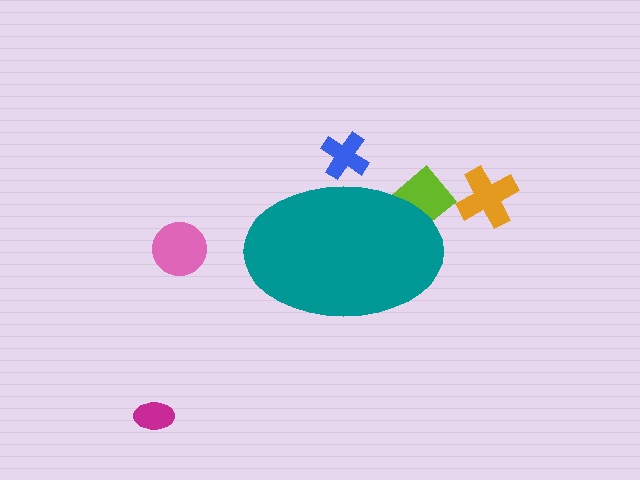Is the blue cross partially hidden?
Yes, the blue cross is partially hidden behind the teal ellipse.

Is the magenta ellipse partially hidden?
No, the magenta ellipse is fully visible.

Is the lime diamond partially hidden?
Yes, the lime diamond is partially hidden behind the teal ellipse.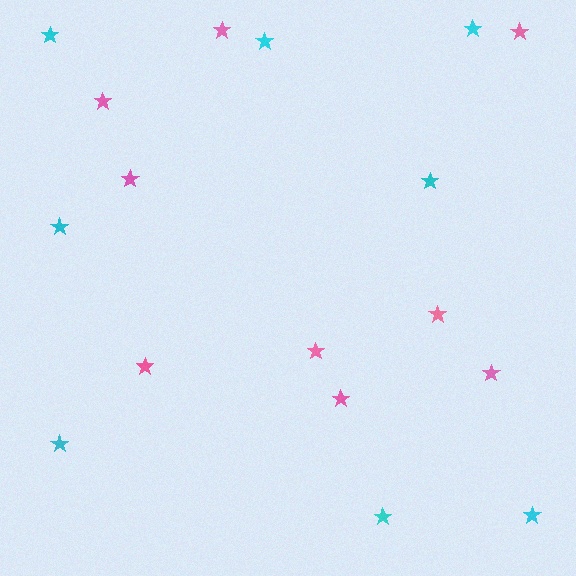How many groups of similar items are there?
There are 2 groups: one group of cyan stars (8) and one group of pink stars (9).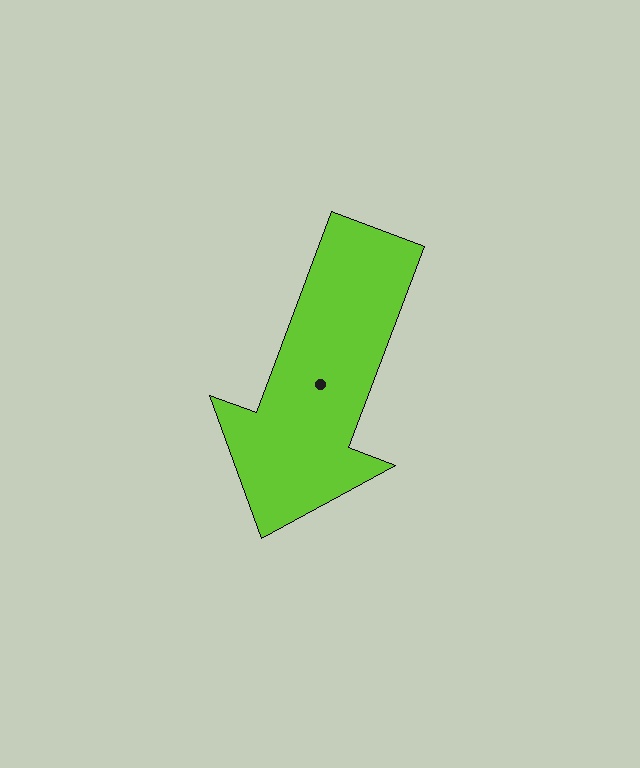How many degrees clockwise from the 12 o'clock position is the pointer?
Approximately 201 degrees.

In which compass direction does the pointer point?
South.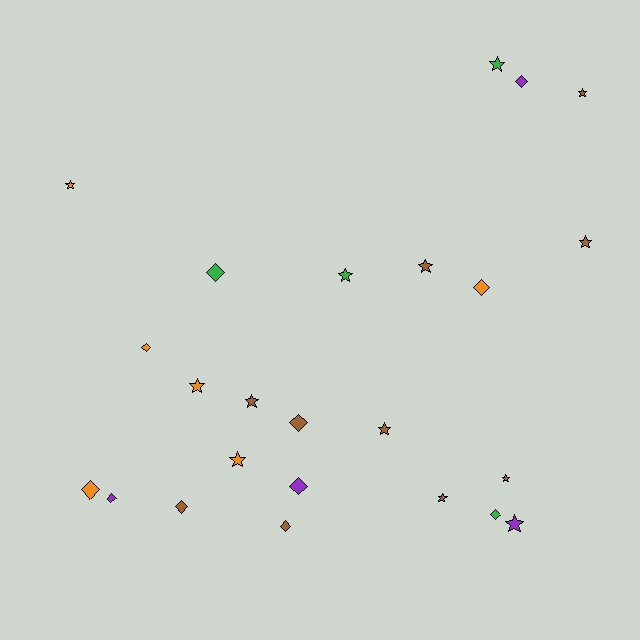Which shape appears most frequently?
Star, with 13 objects.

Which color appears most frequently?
Brown, with 10 objects.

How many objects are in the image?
There are 24 objects.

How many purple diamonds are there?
There are 3 purple diamonds.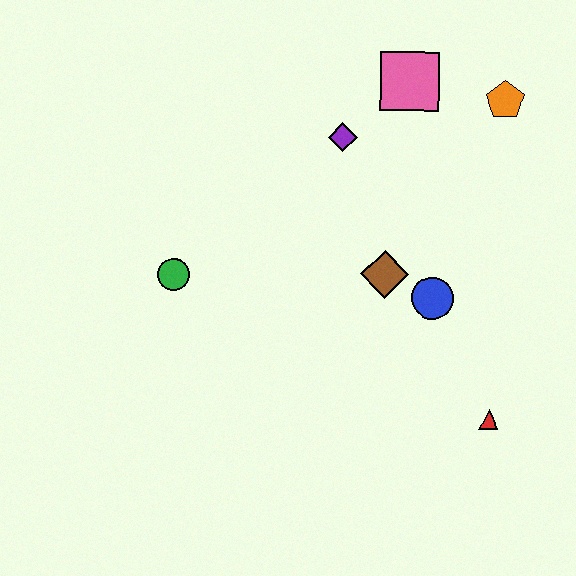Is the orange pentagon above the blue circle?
Yes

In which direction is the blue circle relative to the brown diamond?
The blue circle is to the right of the brown diamond.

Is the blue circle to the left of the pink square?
No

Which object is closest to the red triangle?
The blue circle is closest to the red triangle.